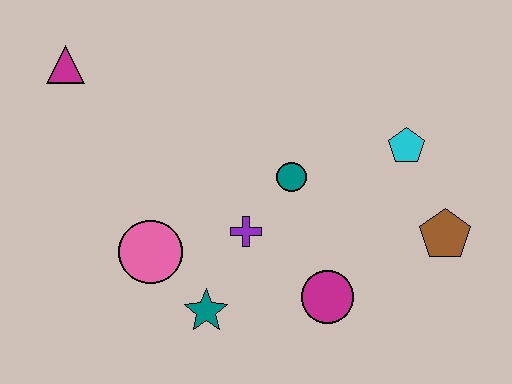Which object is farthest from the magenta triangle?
The brown pentagon is farthest from the magenta triangle.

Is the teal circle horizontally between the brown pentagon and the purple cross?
Yes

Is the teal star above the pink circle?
No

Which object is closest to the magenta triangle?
The pink circle is closest to the magenta triangle.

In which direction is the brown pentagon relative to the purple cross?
The brown pentagon is to the right of the purple cross.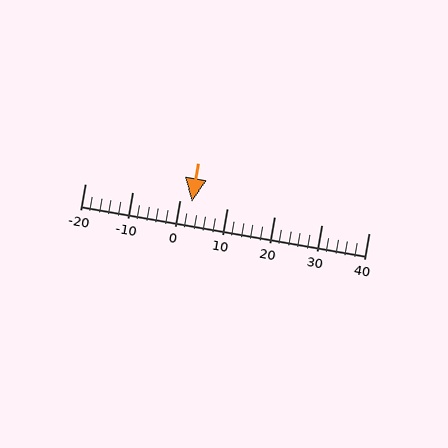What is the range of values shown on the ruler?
The ruler shows values from -20 to 40.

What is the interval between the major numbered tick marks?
The major tick marks are spaced 10 units apart.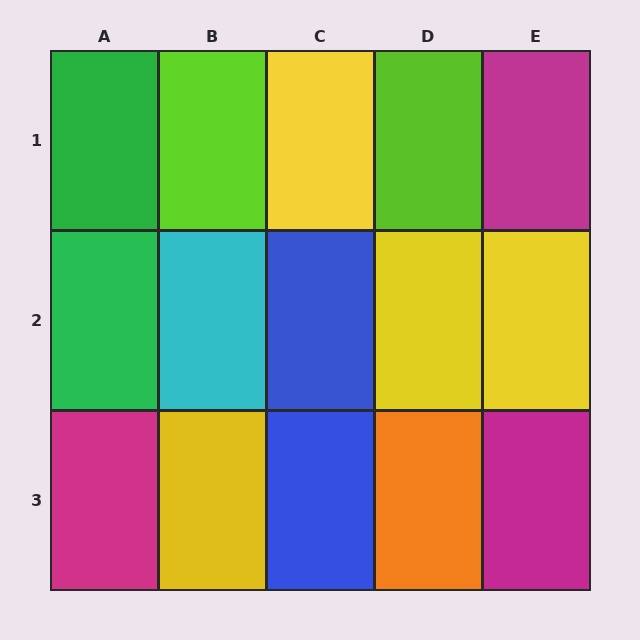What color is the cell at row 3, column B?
Yellow.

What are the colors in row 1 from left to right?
Green, lime, yellow, lime, magenta.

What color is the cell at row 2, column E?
Yellow.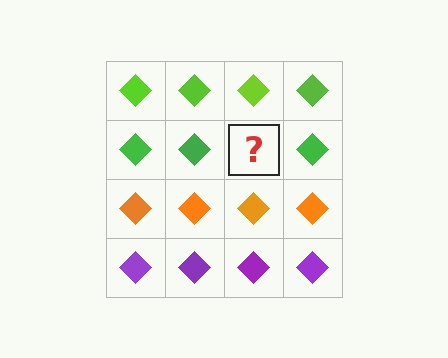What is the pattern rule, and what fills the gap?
The rule is that each row has a consistent color. The gap should be filled with a green diamond.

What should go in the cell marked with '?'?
The missing cell should contain a green diamond.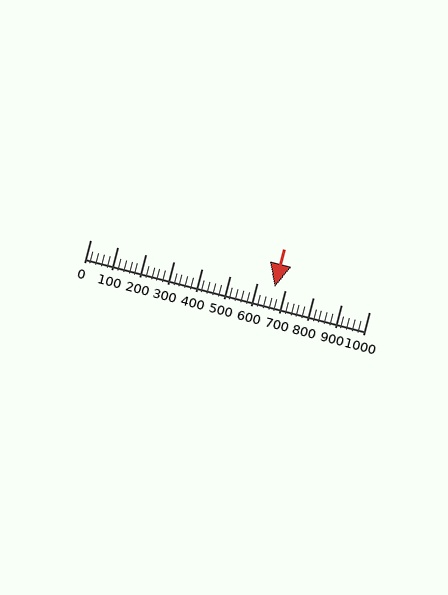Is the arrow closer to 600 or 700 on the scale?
The arrow is closer to 700.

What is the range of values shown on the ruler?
The ruler shows values from 0 to 1000.